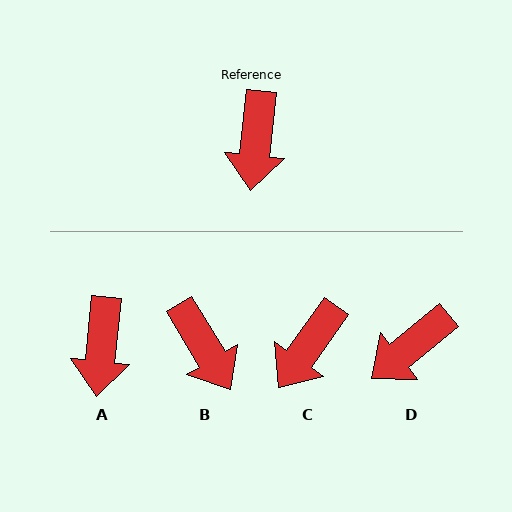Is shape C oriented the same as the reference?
No, it is off by about 29 degrees.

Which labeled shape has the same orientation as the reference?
A.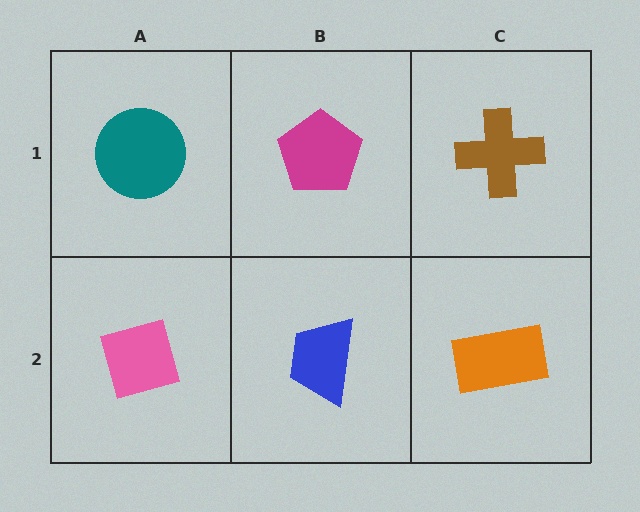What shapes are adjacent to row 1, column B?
A blue trapezoid (row 2, column B), a teal circle (row 1, column A), a brown cross (row 1, column C).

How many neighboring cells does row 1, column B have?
3.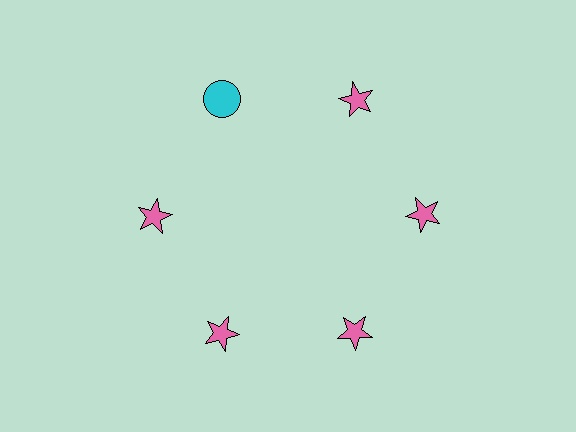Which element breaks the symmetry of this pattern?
The cyan circle at roughly the 11 o'clock position breaks the symmetry. All other shapes are pink stars.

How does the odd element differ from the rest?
It differs in both color (cyan instead of pink) and shape (circle instead of star).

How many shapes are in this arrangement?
There are 6 shapes arranged in a ring pattern.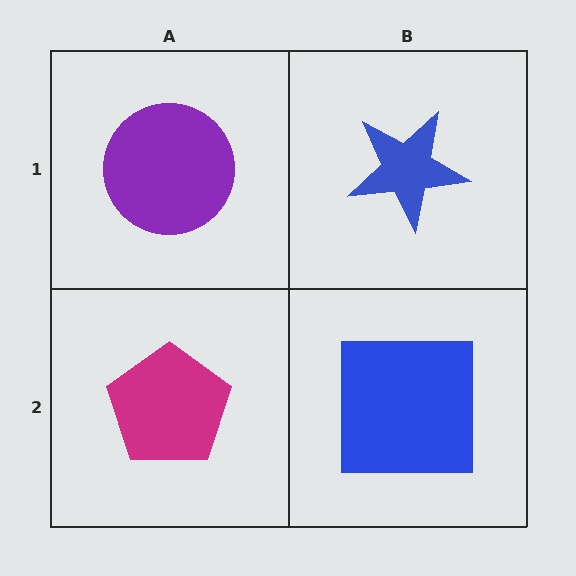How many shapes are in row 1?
2 shapes.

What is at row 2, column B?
A blue square.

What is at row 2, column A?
A magenta pentagon.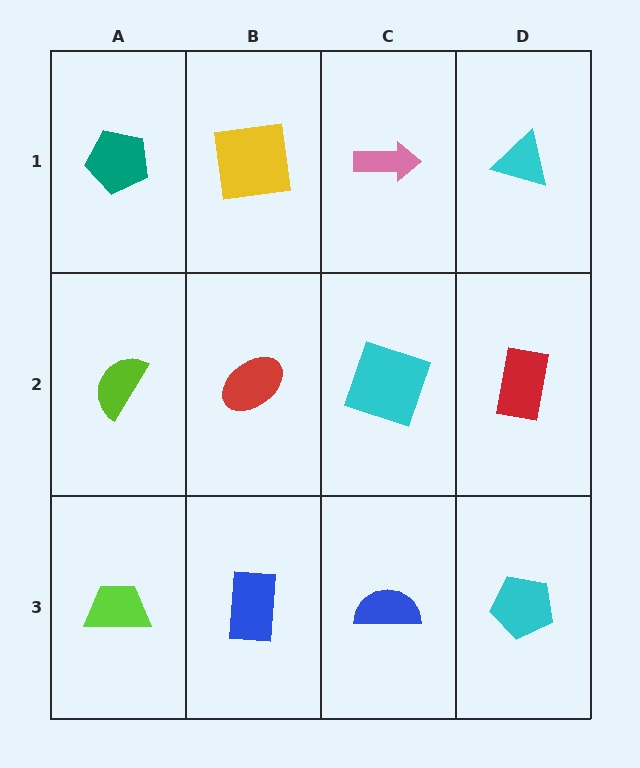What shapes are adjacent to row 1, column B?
A red ellipse (row 2, column B), a teal pentagon (row 1, column A), a pink arrow (row 1, column C).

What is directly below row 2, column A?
A lime trapezoid.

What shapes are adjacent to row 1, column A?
A lime semicircle (row 2, column A), a yellow square (row 1, column B).